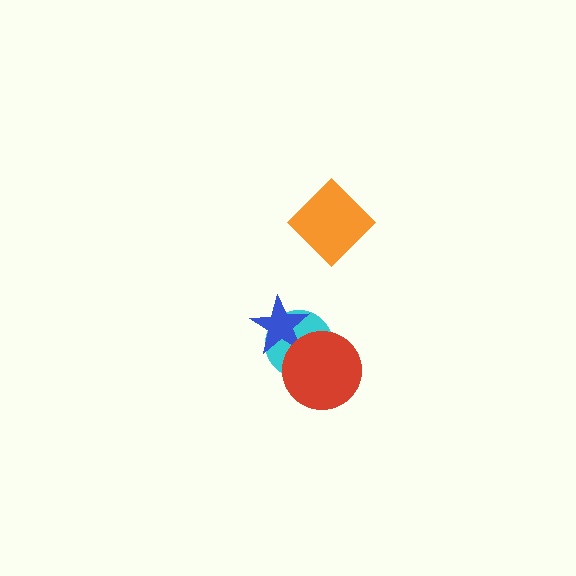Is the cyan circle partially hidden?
Yes, it is partially covered by another shape.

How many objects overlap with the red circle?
2 objects overlap with the red circle.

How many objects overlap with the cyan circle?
2 objects overlap with the cyan circle.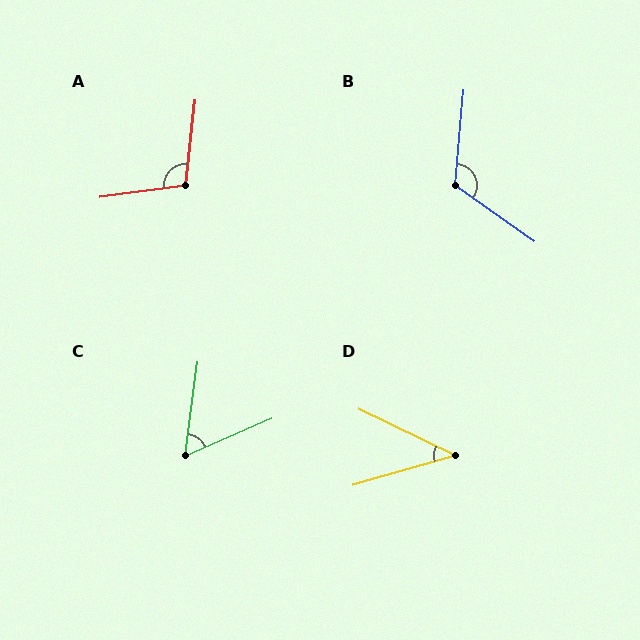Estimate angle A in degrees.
Approximately 104 degrees.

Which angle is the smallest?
D, at approximately 42 degrees.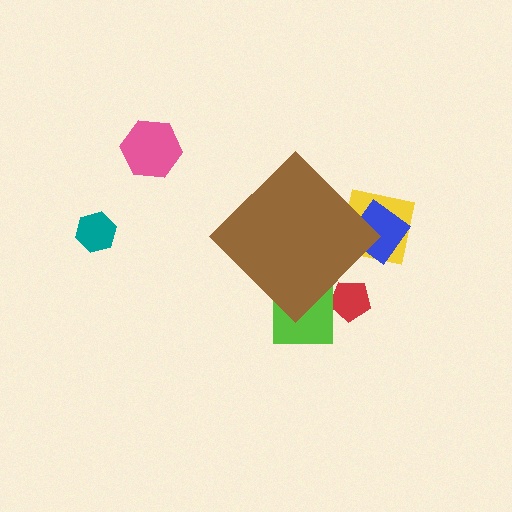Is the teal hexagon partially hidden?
No, the teal hexagon is fully visible.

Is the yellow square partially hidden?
Yes, the yellow square is partially hidden behind the brown diamond.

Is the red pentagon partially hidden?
Yes, the red pentagon is partially hidden behind the brown diamond.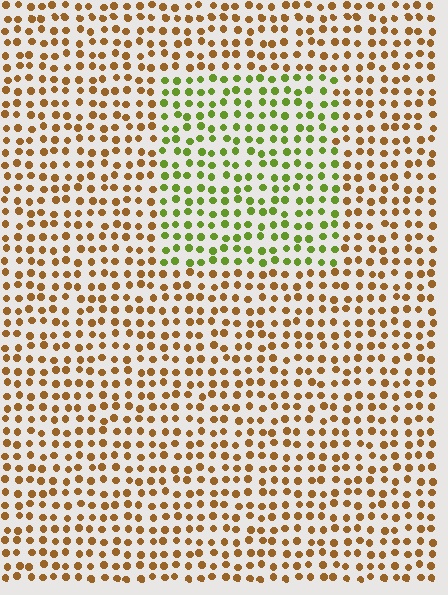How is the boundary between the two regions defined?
The boundary is defined purely by a slight shift in hue (about 57 degrees). Spacing, size, and orientation are identical on both sides.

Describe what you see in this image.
The image is filled with small brown elements in a uniform arrangement. A rectangle-shaped region is visible where the elements are tinted to a slightly different hue, forming a subtle color boundary.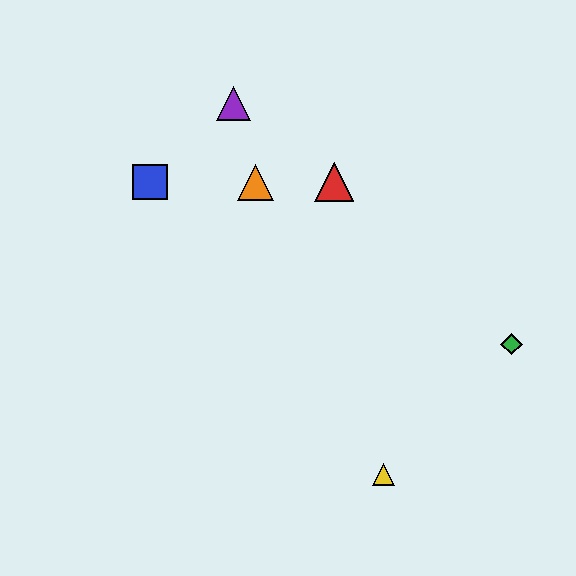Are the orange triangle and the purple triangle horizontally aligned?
No, the orange triangle is at y≈182 and the purple triangle is at y≈103.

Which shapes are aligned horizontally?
The red triangle, the blue square, the orange triangle are aligned horizontally.